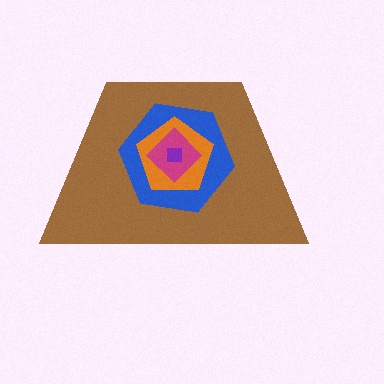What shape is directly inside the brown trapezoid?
The blue hexagon.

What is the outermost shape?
The brown trapezoid.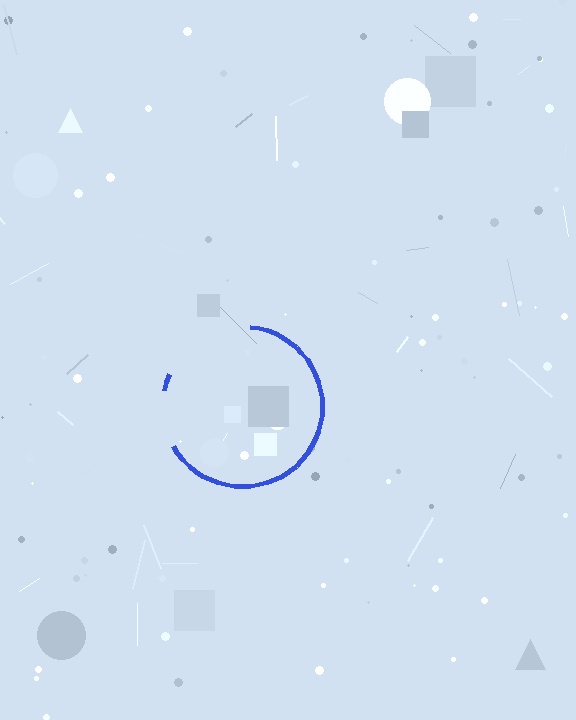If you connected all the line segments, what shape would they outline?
They would outline a circle.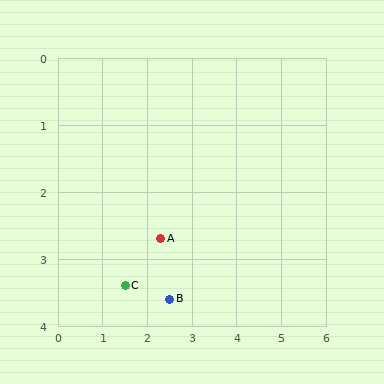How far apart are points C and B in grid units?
Points C and B are about 1.0 grid units apart.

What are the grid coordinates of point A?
Point A is at approximately (2.3, 2.7).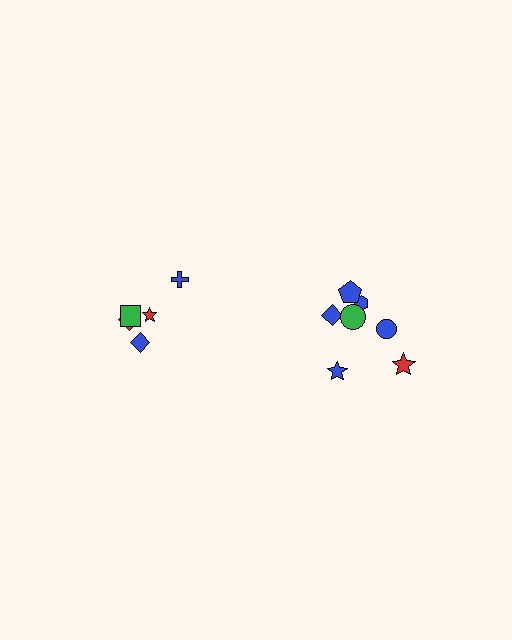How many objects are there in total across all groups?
There are 12 objects.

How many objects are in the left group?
There are 5 objects.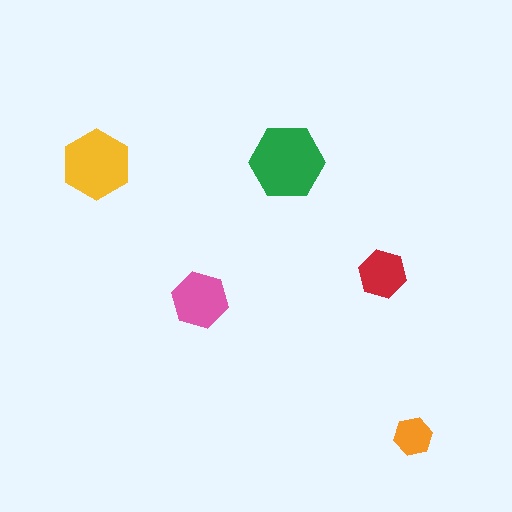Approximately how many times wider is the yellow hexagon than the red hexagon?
About 1.5 times wider.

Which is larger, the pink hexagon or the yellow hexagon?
The yellow one.